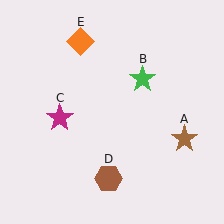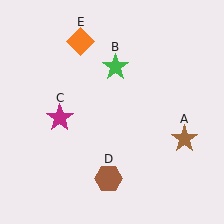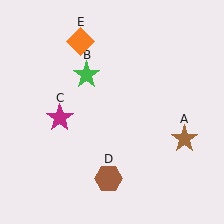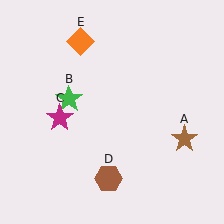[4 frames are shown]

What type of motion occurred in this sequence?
The green star (object B) rotated counterclockwise around the center of the scene.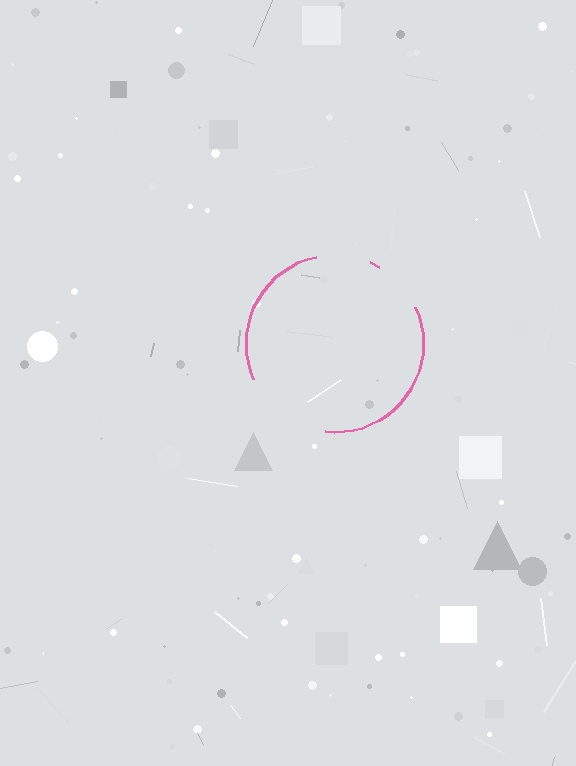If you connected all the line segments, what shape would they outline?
They would outline a circle.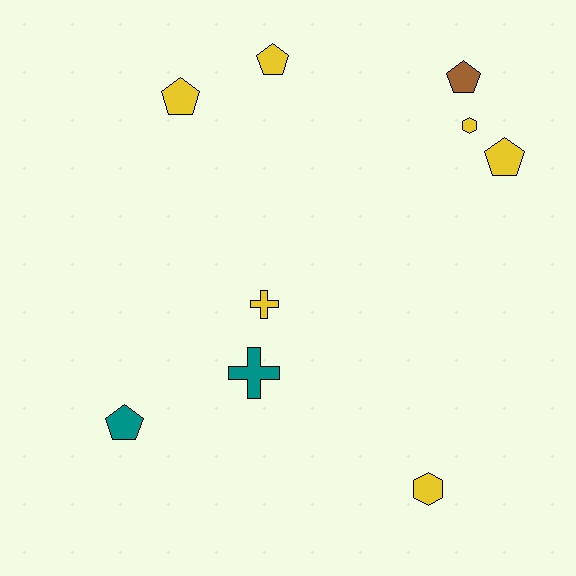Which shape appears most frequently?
Pentagon, with 5 objects.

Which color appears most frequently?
Yellow, with 6 objects.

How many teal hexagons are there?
There are no teal hexagons.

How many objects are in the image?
There are 9 objects.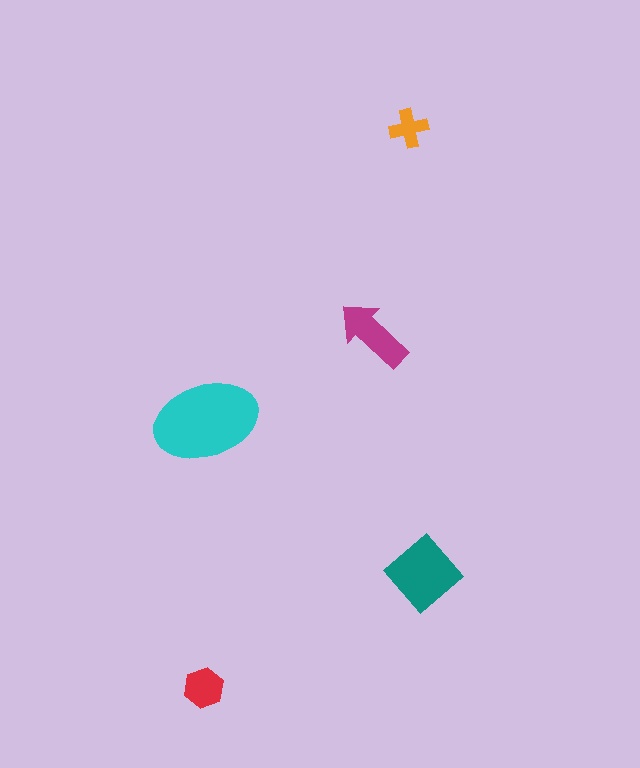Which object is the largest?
The cyan ellipse.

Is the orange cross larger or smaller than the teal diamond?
Smaller.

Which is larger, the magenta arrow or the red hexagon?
The magenta arrow.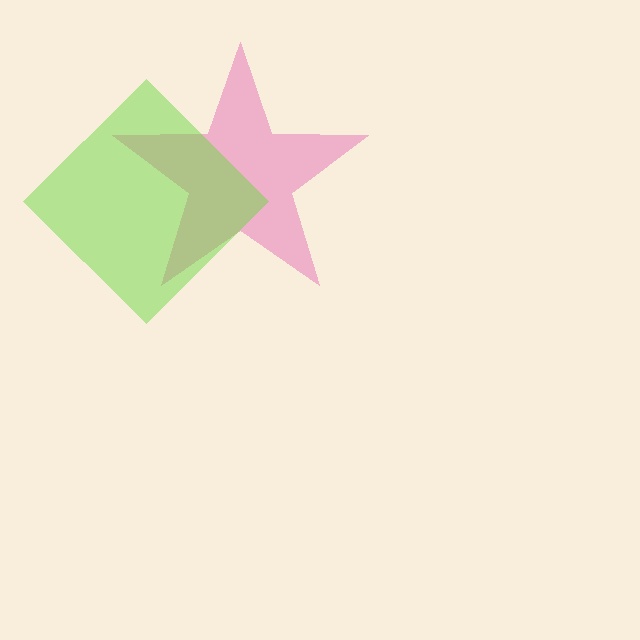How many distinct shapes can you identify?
There are 2 distinct shapes: a pink star, a lime diamond.